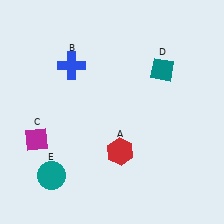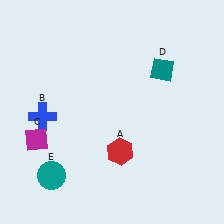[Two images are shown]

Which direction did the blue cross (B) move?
The blue cross (B) moved down.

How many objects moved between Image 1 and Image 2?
1 object moved between the two images.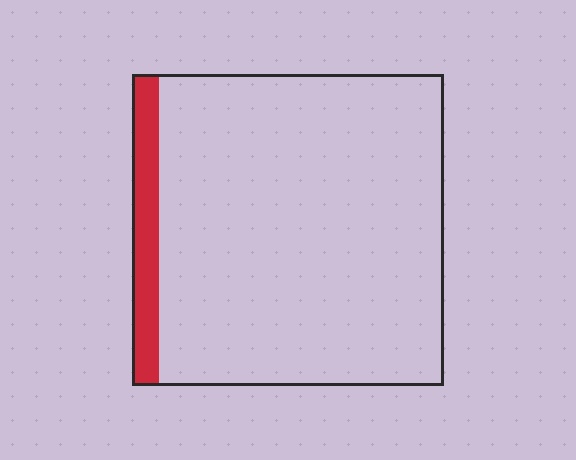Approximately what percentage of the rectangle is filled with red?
Approximately 10%.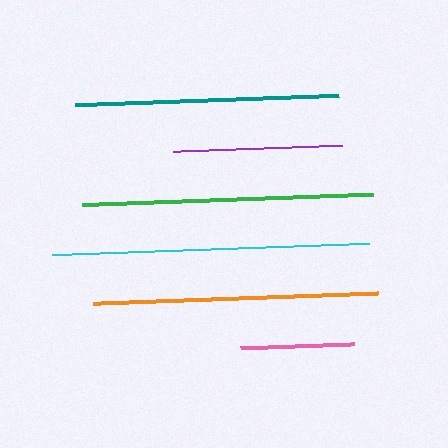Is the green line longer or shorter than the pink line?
The green line is longer than the pink line.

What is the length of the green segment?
The green segment is approximately 290 pixels long.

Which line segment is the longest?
The cyan line is the longest at approximately 317 pixels.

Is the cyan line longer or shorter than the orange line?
The cyan line is longer than the orange line.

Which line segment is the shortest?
The pink line is the shortest at approximately 113 pixels.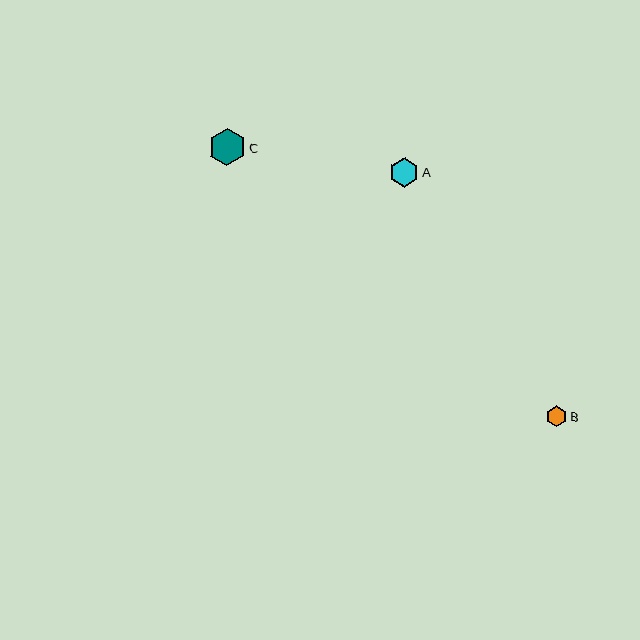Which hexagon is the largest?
Hexagon C is the largest with a size of approximately 37 pixels.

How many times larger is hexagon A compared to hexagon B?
Hexagon A is approximately 1.4 times the size of hexagon B.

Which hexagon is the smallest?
Hexagon B is the smallest with a size of approximately 21 pixels.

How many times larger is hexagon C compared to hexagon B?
Hexagon C is approximately 1.8 times the size of hexagon B.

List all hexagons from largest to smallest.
From largest to smallest: C, A, B.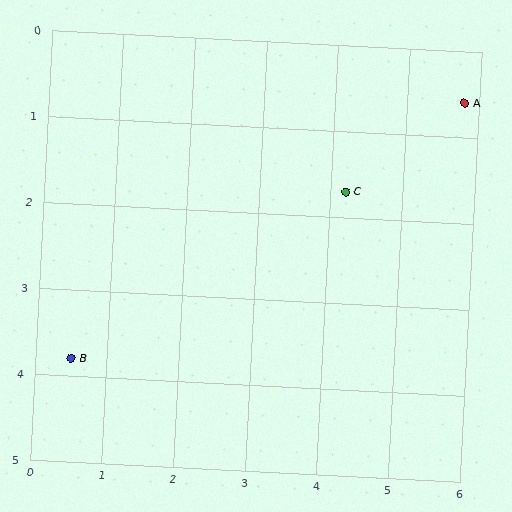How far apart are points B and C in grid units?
Points B and C are about 4.3 grid units apart.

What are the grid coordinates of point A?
Point A is at approximately (5.8, 0.6).